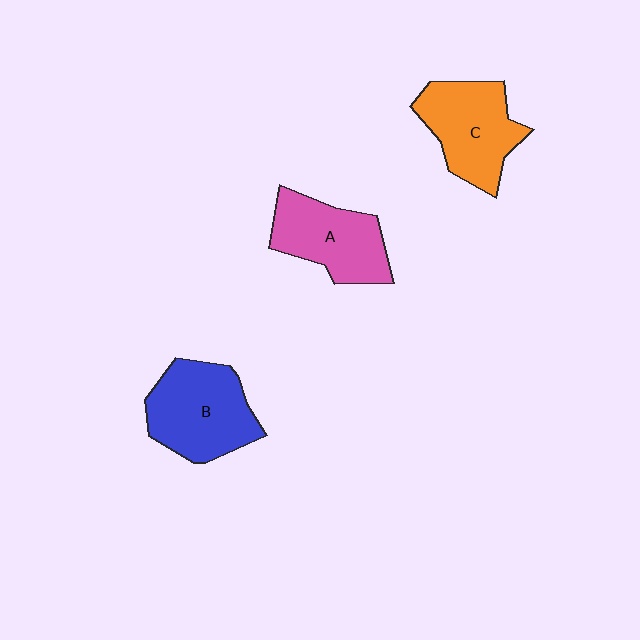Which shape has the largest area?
Shape B (blue).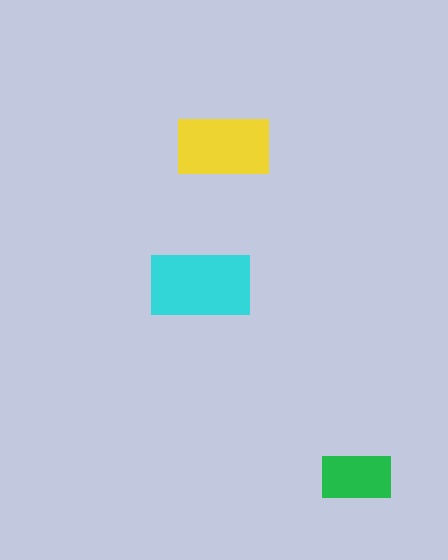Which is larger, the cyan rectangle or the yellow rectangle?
The cyan one.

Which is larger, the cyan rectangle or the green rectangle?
The cyan one.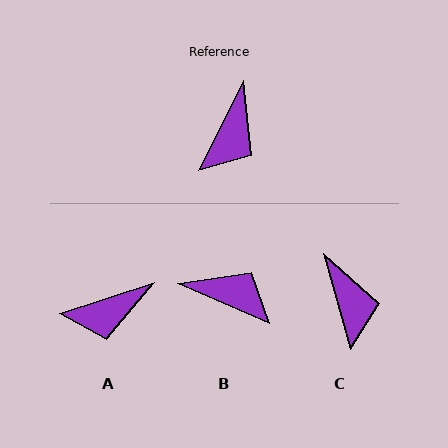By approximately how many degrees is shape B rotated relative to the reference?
Approximately 93 degrees counter-clockwise.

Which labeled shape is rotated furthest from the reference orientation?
B, about 93 degrees away.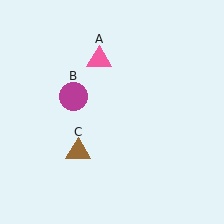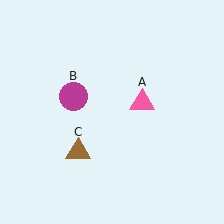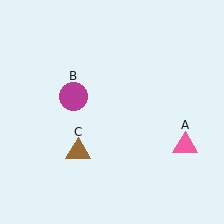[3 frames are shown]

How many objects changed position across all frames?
1 object changed position: pink triangle (object A).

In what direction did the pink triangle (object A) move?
The pink triangle (object A) moved down and to the right.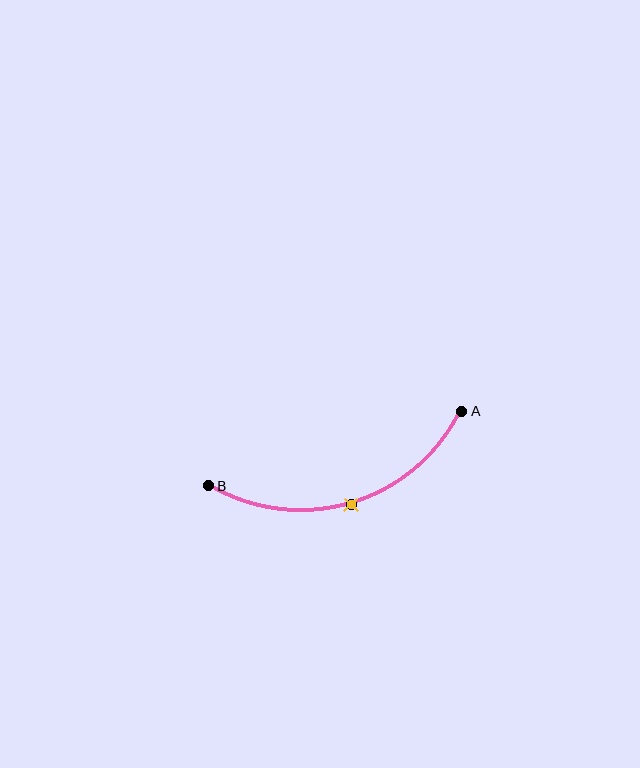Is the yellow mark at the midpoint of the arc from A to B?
Yes. The yellow mark lies on the arc at equal arc-length from both A and B — it is the arc midpoint.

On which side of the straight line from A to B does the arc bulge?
The arc bulges below the straight line connecting A and B.